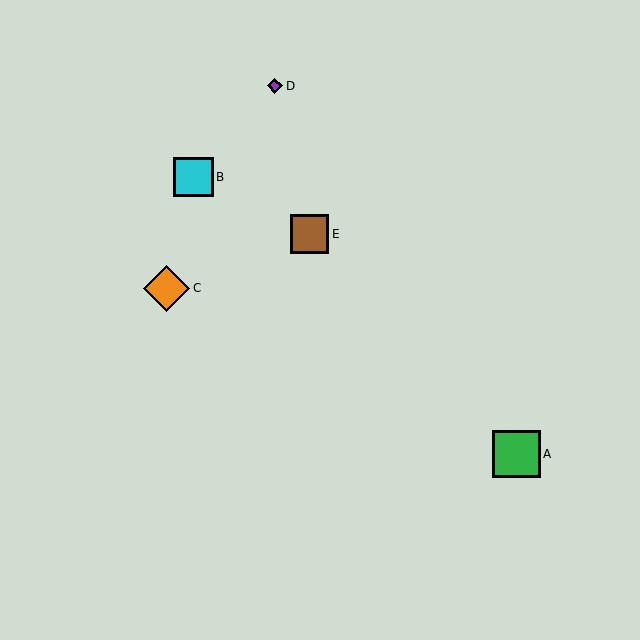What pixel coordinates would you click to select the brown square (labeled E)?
Click at (309, 234) to select the brown square E.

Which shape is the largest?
The green square (labeled A) is the largest.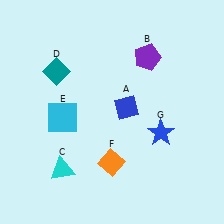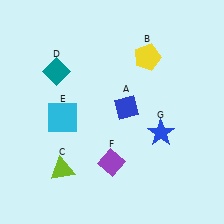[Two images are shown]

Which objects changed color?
B changed from purple to yellow. C changed from cyan to lime. F changed from orange to purple.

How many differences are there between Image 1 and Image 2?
There are 3 differences between the two images.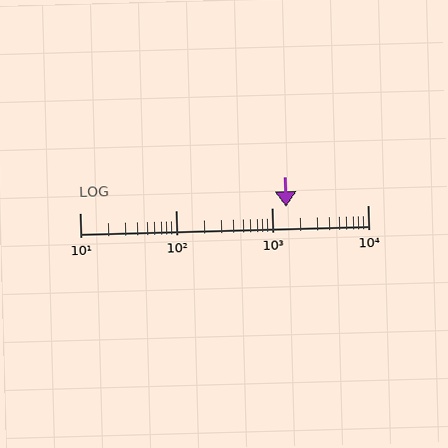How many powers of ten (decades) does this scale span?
The scale spans 3 decades, from 10 to 10000.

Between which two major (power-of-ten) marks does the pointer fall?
The pointer is between 1000 and 10000.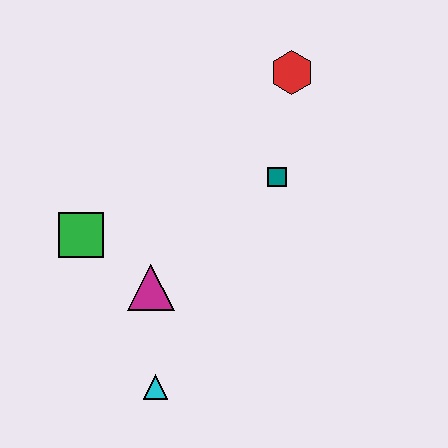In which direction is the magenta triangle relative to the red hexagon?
The magenta triangle is below the red hexagon.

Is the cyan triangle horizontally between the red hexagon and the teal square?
No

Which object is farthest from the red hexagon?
The cyan triangle is farthest from the red hexagon.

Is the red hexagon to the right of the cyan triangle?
Yes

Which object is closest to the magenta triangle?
The green square is closest to the magenta triangle.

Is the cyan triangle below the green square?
Yes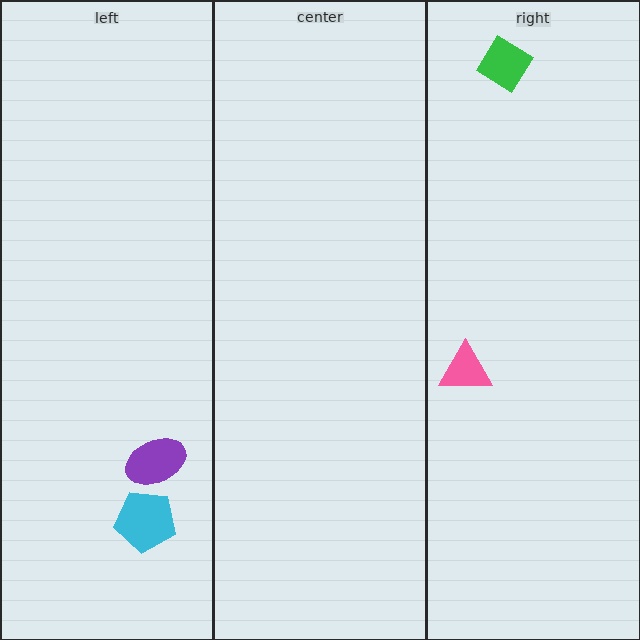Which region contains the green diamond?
The right region.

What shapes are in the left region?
The purple ellipse, the cyan pentagon.